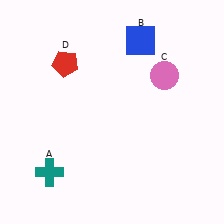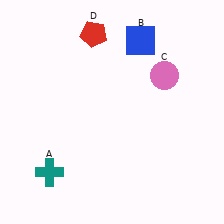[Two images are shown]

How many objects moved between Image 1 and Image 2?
1 object moved between the two images.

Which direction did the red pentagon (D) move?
The red pentagon (D) moved up.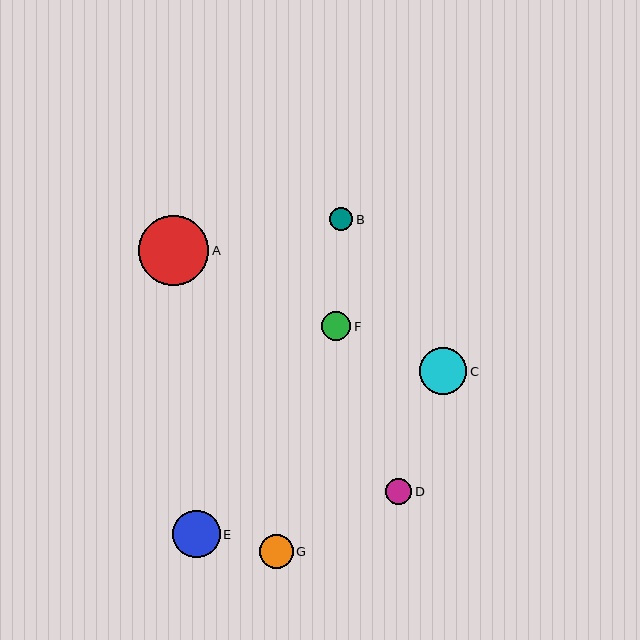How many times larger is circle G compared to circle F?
Circle G is approximately 1.2 times the size of circle F.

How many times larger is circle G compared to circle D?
Circle G is approximately 1.3 times the size of circle D.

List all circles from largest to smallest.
From largest to smallest: A, E, C, G, F, D, B.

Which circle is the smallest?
Circle B is the smallest with a size of approximately 23 pixels.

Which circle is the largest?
Circle A is the largest with a size of approximately 70 pixels.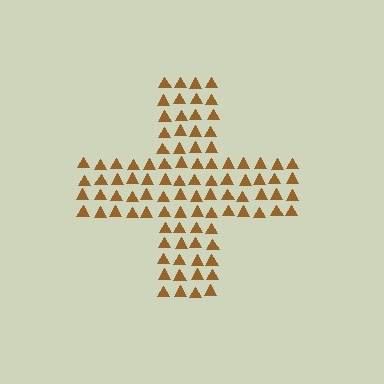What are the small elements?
The small elements are triangles.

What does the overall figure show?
The overall figure shows a cross.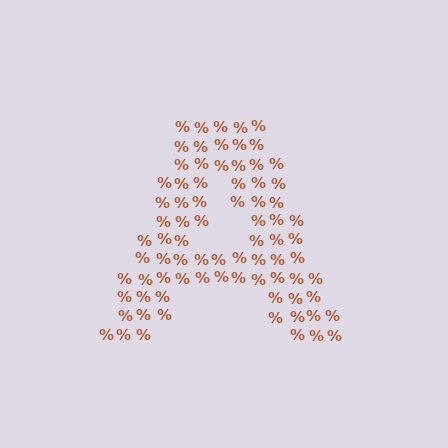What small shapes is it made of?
It is made of small percent signs.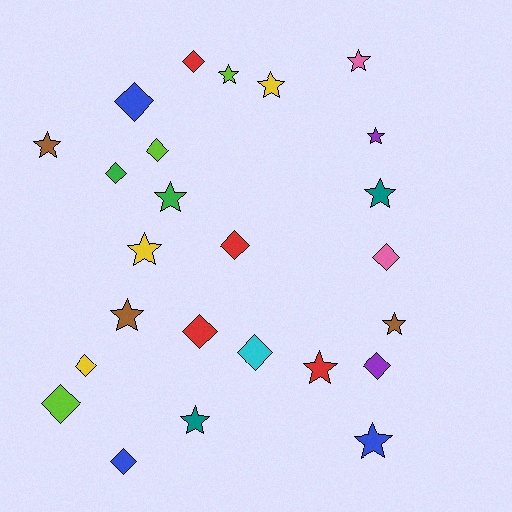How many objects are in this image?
There are 25 objects.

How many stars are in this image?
There are 13 stars.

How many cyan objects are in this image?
There is 1 cyan object.